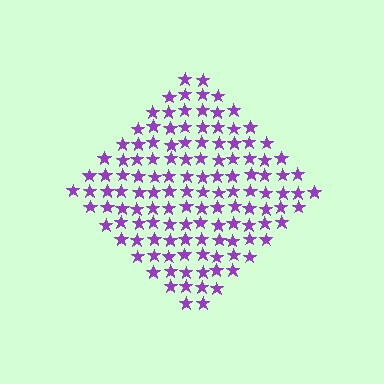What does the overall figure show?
The overall figure shows a diamond.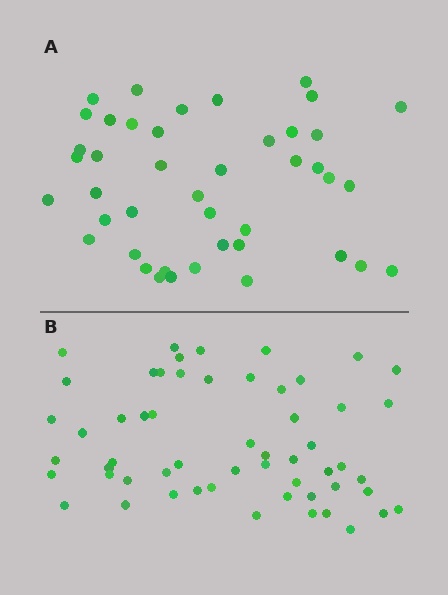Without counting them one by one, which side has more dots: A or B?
Region B (the bottom region) has more dots.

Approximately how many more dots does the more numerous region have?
Region B has approximately 15 more dots than region A.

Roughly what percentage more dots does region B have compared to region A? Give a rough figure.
About 30% more.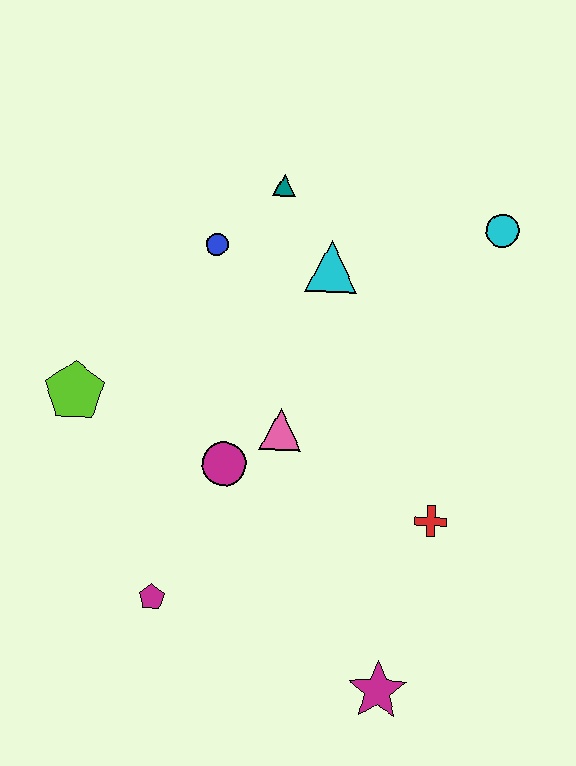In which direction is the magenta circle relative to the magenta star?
The magenta circle is above the magenta star.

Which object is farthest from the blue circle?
The magenta star is farthest from the blue circle.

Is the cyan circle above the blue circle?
Yes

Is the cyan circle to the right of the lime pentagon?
Yes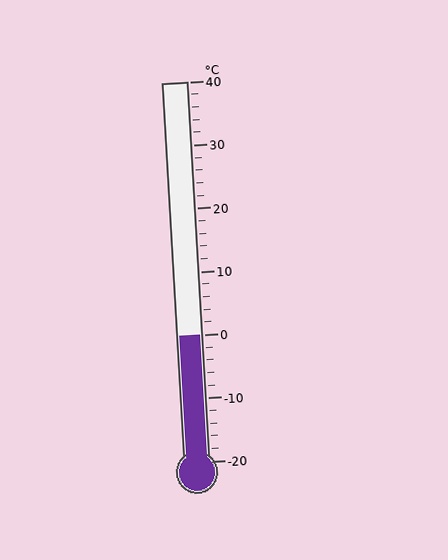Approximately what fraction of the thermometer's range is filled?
The thermometer is filled to approximately 35% of its range.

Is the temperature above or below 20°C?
The temperature is below 20°C.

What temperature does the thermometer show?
The thermometer shows approximately 0°C.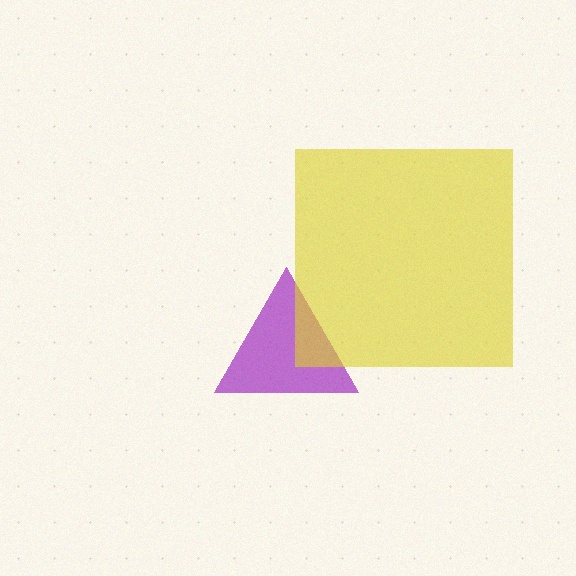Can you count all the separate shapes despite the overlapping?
Yes, there are 2 separate shapes.